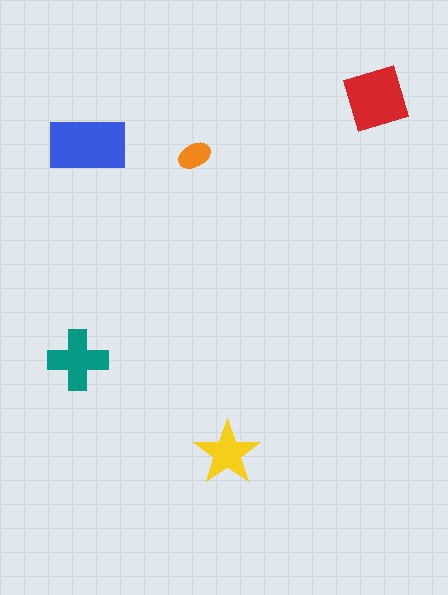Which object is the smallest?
The orange ellipse.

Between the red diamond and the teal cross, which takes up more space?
The red diamond.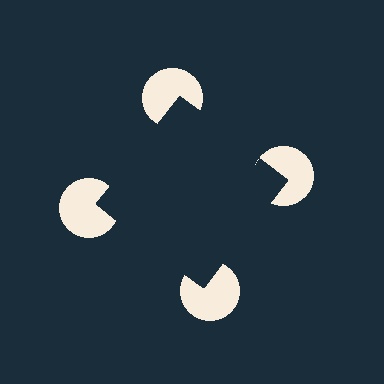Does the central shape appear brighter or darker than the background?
It typically appears slightly darker than the background, even though no actual brightness change is drawn.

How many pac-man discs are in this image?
There are 4 — one at each vertex of the illusory square.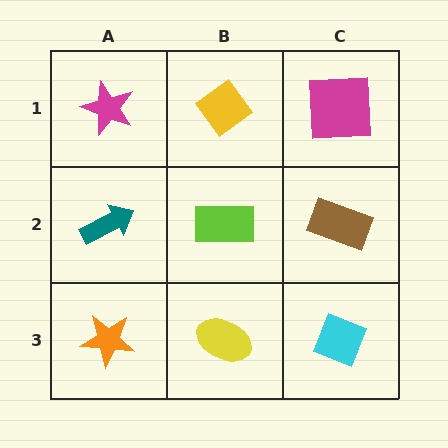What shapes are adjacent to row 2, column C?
A magenta square (row 1, column C), a cyan diamond (row 3, column C), a lime rectangle (row 2, column B).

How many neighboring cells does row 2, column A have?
3.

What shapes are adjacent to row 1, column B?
A lime rectangle (row 2, column B), a magenta star (row 1, column A), a magenta square (row 1, column C).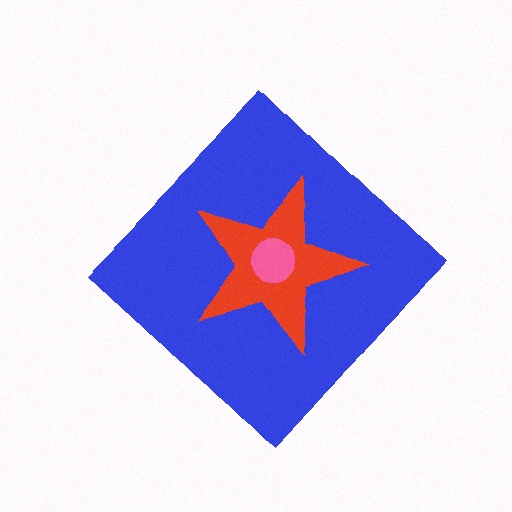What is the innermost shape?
The pink circle.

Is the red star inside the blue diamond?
Yes.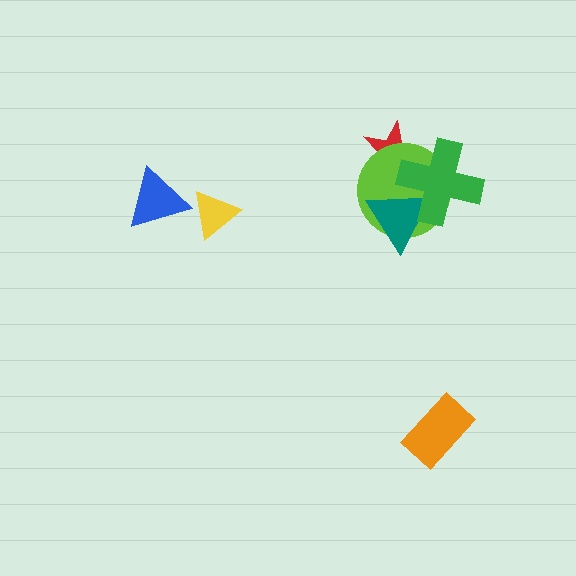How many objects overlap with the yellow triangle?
0 objects overlap with the yellow triangle.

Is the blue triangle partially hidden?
No, no other shape covers it.